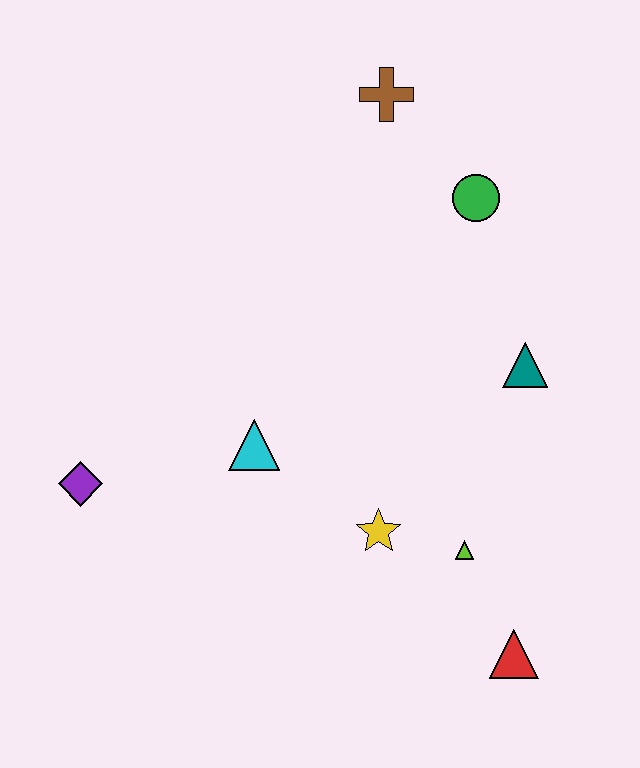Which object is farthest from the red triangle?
The brown cross is farthest from the red triangle.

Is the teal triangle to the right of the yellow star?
Yes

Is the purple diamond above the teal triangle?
No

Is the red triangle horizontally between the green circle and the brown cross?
No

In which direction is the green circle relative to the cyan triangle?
The green circle is above the cyan triangle.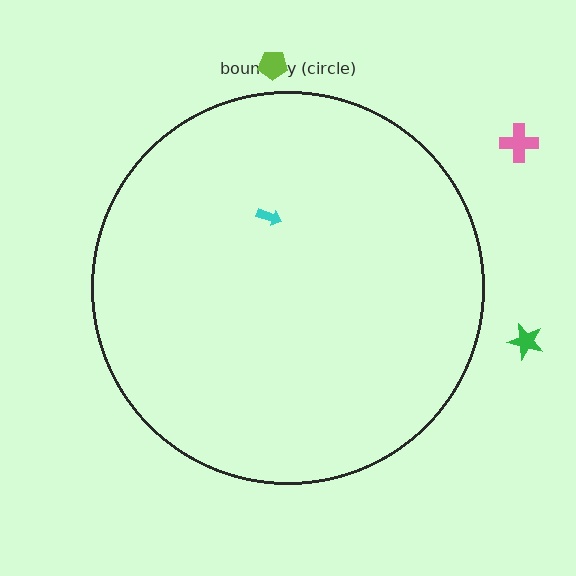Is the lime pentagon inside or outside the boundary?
Outside.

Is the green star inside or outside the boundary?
Outside.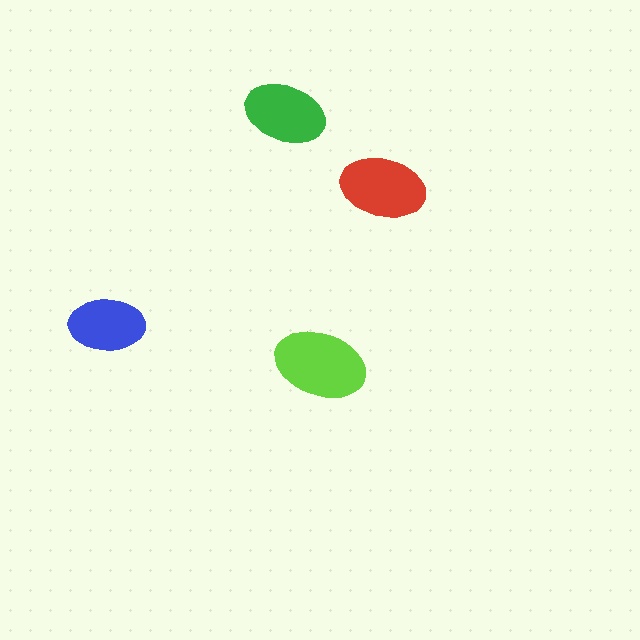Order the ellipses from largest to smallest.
the lime one, the red one, the green one, the blue one.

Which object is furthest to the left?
The blue ellipse is leftmost.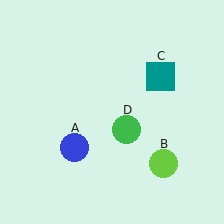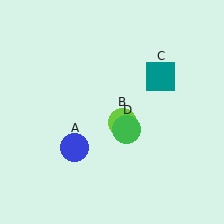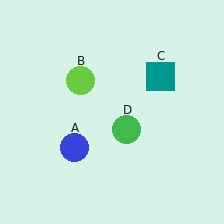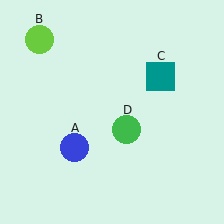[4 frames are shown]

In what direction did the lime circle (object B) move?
The lime circle (object B) moved up and to the left.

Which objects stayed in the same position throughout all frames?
Blue circle (object A) and teal square (object C) and green circle (object D) remained stationary.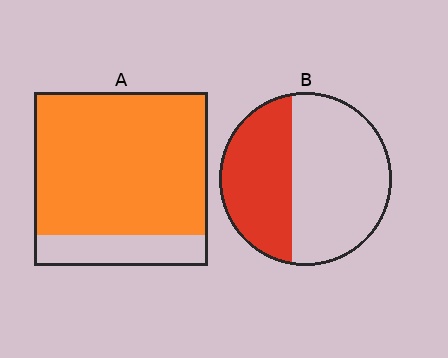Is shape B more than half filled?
No.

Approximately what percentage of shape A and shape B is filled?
A is approximately 80% and B is approximately 40%.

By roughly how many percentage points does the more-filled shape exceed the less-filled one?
By roughly 40 percentage points (A over B).